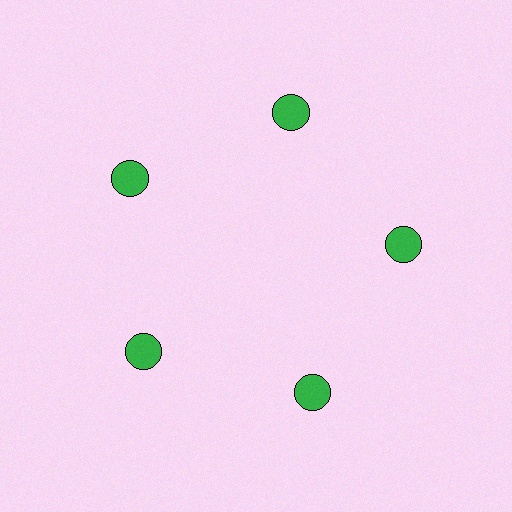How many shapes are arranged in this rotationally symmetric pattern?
There are 5 shapes, arranged in 5 groups of 1.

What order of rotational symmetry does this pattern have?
This pattern has 5-fold rotational symmetry.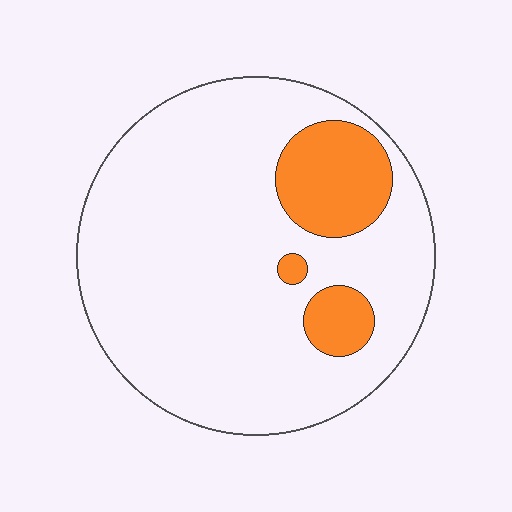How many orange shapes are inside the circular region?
3.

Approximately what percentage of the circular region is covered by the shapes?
Approximately 15%.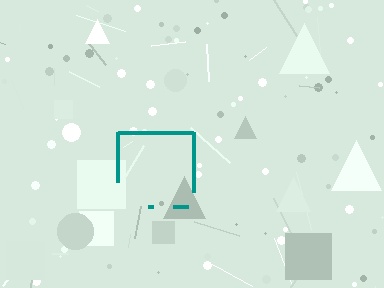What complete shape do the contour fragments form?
The contour fragments form a square.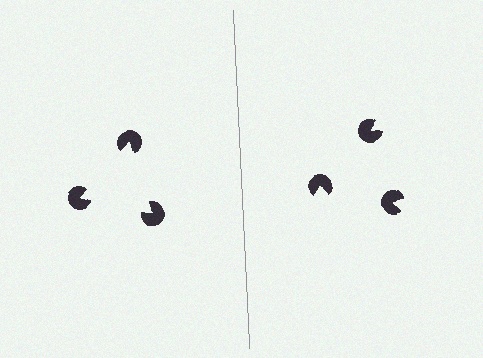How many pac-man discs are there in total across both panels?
6 — 3 on each side.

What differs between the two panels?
The pac-man discs are positioned identically on both sides; only the wedge orientations differ. On the left they align to a triangle; on the right they are misaligned.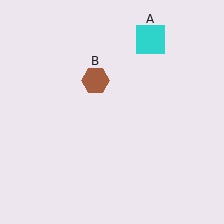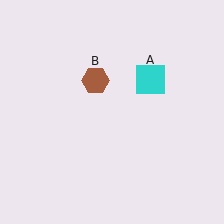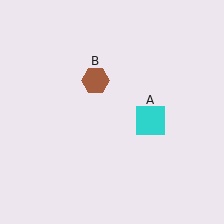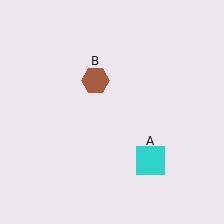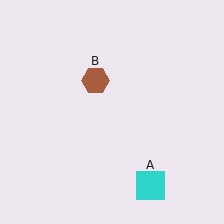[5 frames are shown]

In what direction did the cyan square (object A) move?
The cyan square (object A) moved down.